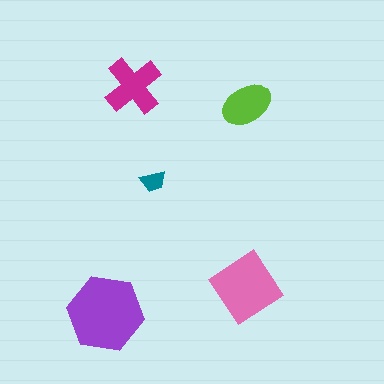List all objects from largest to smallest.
The purple hexagon, the pink diamond, the magenta cross, the lime ellipse, the teal trapezoid.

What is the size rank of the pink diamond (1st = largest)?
2nd.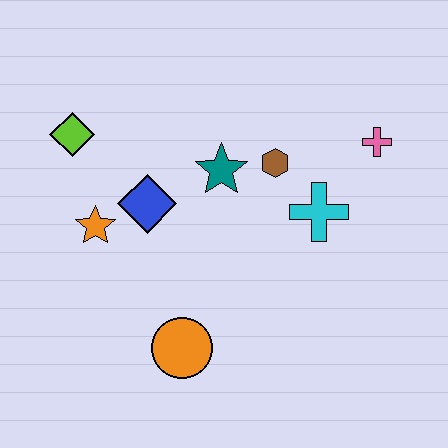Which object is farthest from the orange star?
The pink cross is farthest from the orange star.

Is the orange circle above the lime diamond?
No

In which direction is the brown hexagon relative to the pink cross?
The brown hexagon is to the left of the pink cross.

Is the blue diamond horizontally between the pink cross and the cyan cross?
No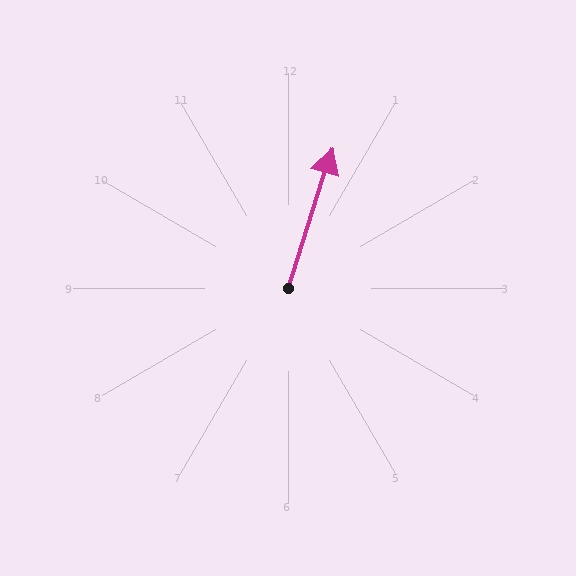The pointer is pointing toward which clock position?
Roughly 1 o'clock.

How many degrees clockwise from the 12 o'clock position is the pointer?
Approximately 18 degrees.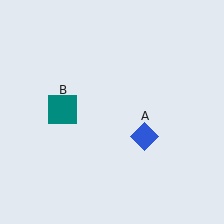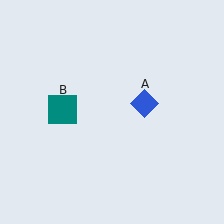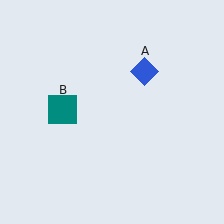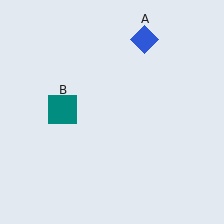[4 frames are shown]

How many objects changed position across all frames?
1 object changed position: blue diamond (object A).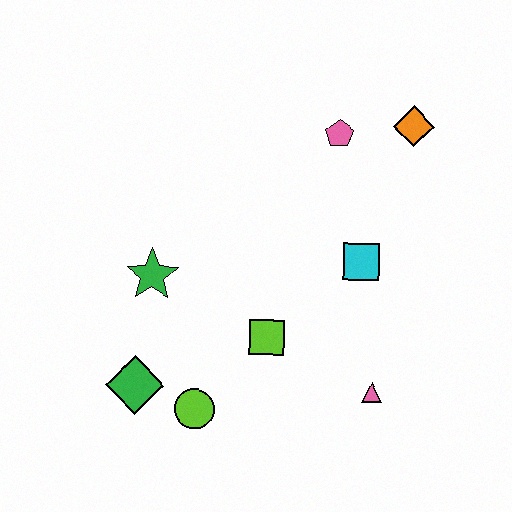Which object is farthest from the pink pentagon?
The green diamond is farthest from the pink pentagon.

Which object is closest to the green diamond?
The lime circle is closest to the green diamond.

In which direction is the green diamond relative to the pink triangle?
The green diamond is to the left of the pink triangle.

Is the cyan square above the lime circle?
Yes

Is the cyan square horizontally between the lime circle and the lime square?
No